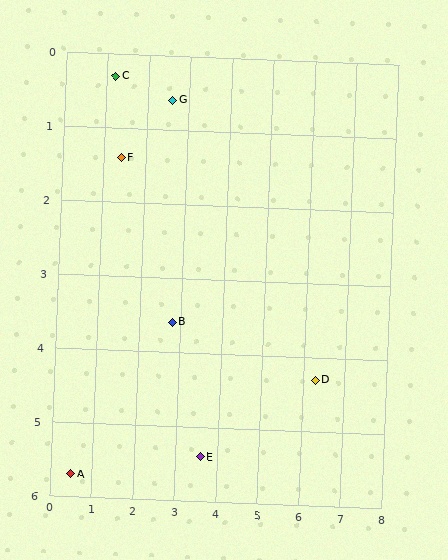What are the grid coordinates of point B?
Point B is at approximately (2.8, 3.6).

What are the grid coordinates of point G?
Point G is at approximately (2.6, 0.6).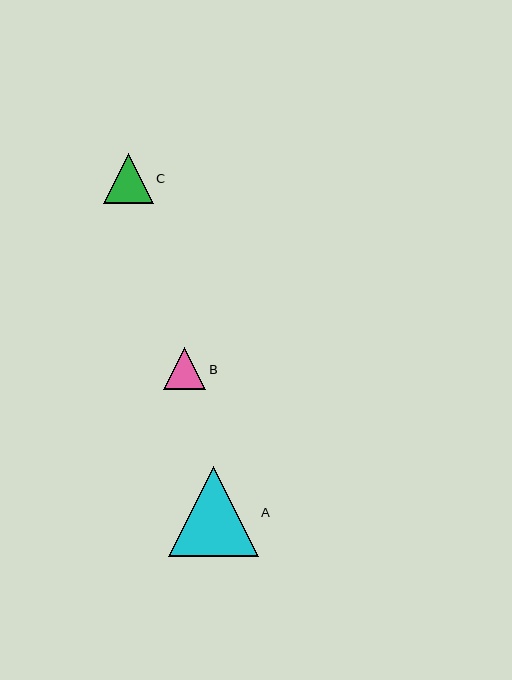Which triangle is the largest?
Triangle A is the largest with a size of approximately 90 pixels.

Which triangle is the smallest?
Triangle B is the smallest with a size of approximately 42 pixels.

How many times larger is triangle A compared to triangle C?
Triangle A is approximately 1.8 times the size of triangle C.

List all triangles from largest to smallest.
From largest to smallest: A, C, B.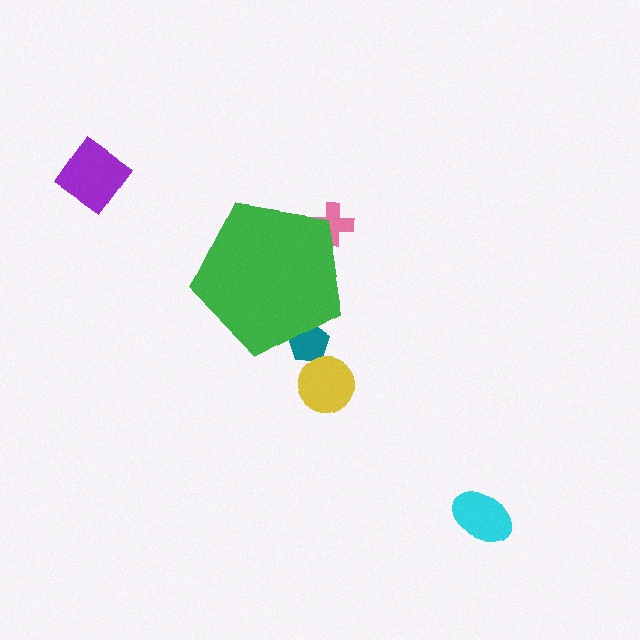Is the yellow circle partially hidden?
No, the yellow circle is fully visible.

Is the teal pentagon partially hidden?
Yes, the teal pentagon is partially hidden behind the green pentagon.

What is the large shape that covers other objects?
A green pentagon.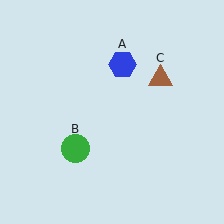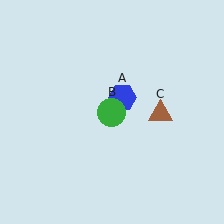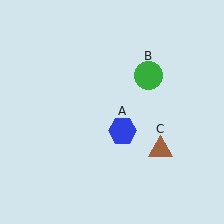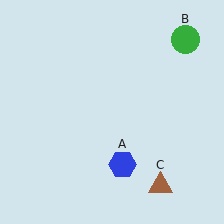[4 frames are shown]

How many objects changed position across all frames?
3 objects changed position: blue hexagon (object A), green circle (object B), brown triangle (object C).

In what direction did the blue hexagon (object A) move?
The blue hexagon (object A) moved down.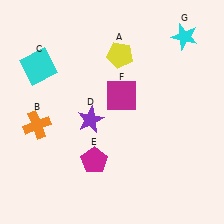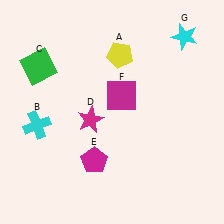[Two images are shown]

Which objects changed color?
B changed from orange to cyan. C changed from cyan to green. D changed from purple to magenta.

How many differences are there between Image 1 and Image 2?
There are 3 differences between the two images.